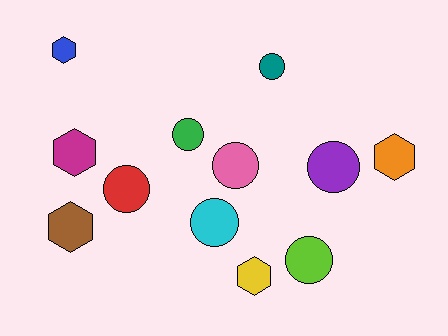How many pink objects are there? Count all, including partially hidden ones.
There is 1 pink object.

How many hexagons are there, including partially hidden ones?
There are 5 hexagons.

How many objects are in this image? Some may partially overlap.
There are 12 objects.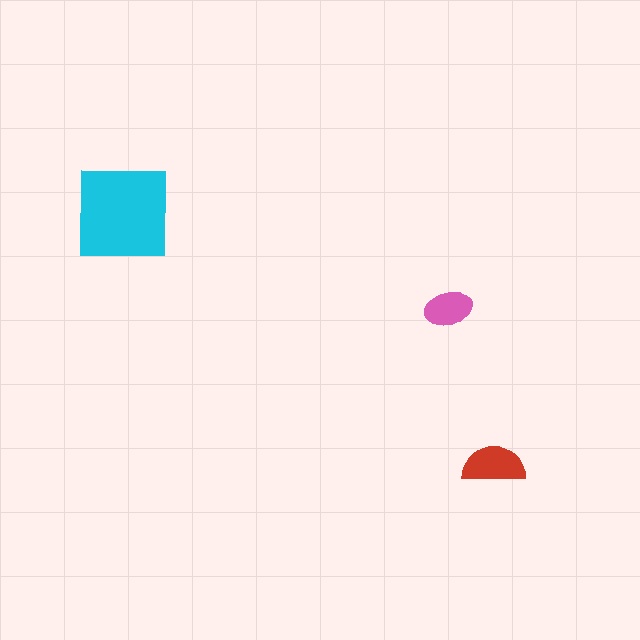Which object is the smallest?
The pink ellipse.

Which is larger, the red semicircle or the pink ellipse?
The red semicircle.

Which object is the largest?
The cyan square.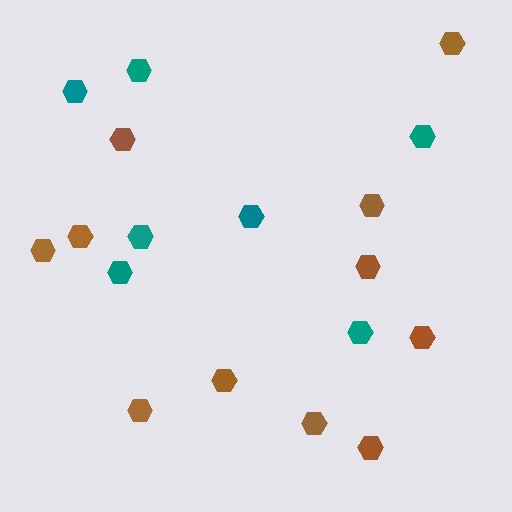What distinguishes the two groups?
There are 2 groups: one group of brown hexagons (11) and one group of teal hexagons (7).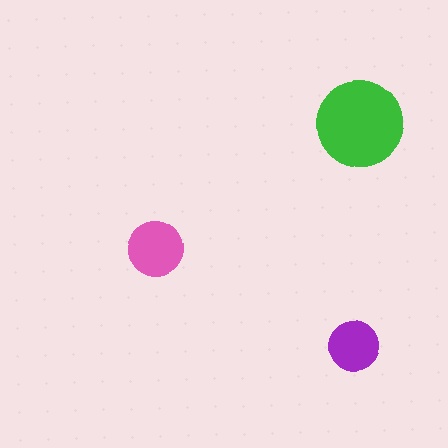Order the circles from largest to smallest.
the green one, the pink one, the purple one.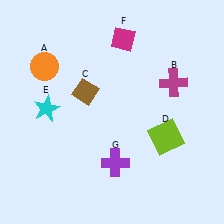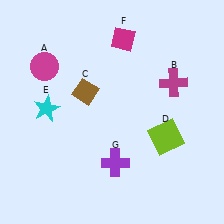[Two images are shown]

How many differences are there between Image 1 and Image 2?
There is 1 difference between the two images.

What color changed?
The circle (A) changed from orange in Image 1 to magenta in Image 2.